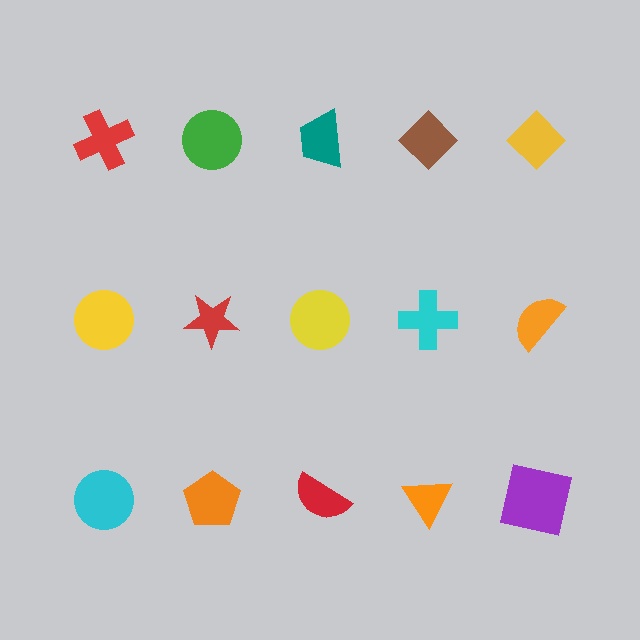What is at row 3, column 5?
A purple square.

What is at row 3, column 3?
A red semicircle.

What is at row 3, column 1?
A cyan circle.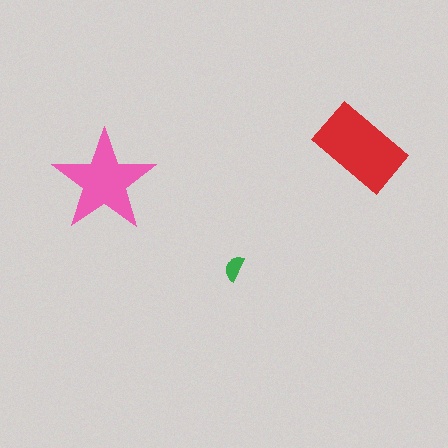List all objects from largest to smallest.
The red rectangle, the pink star, the green semicircle.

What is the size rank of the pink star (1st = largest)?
2nd.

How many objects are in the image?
There are 3 objects in the image.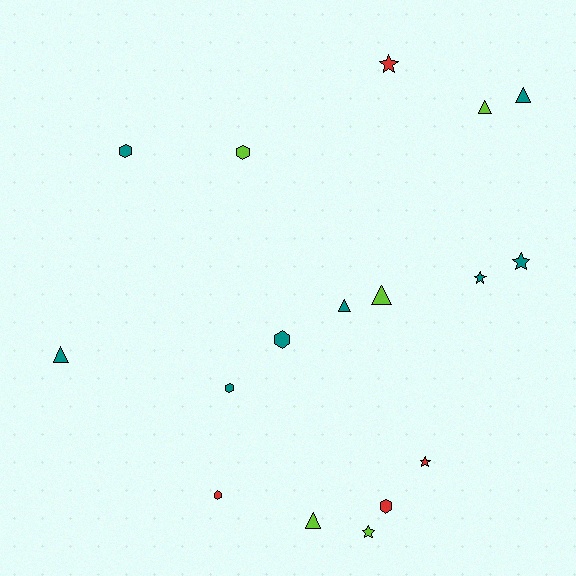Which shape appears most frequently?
Hexagon, with 6 objects.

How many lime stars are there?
There is 1 lime star.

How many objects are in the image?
There are 17 objects.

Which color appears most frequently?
Teal, with 8 objects.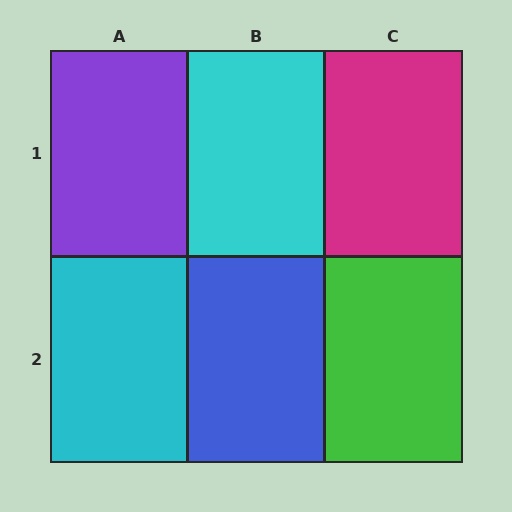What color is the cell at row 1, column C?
Magenta.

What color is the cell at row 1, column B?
Cyan.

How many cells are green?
1 cell is green.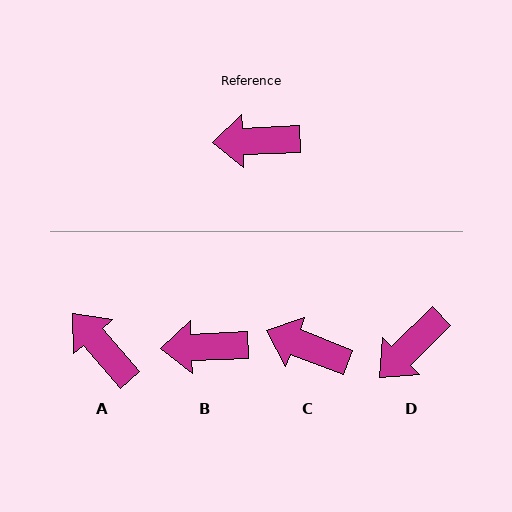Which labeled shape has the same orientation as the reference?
B.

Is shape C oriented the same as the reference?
No, it is off by about 23 degrees.